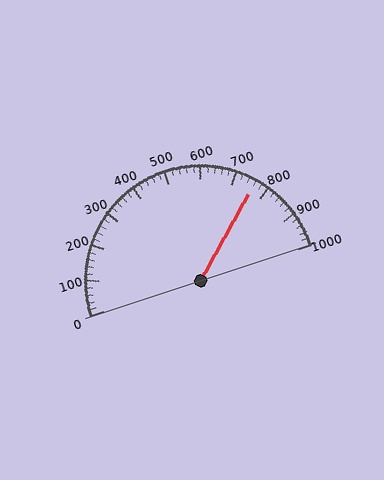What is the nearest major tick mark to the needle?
The nearest major tick mark is 800.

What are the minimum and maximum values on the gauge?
The gauge ranges from 0 to 1000.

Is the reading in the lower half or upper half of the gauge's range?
The reading is in the upper half of the range (0 to 1000).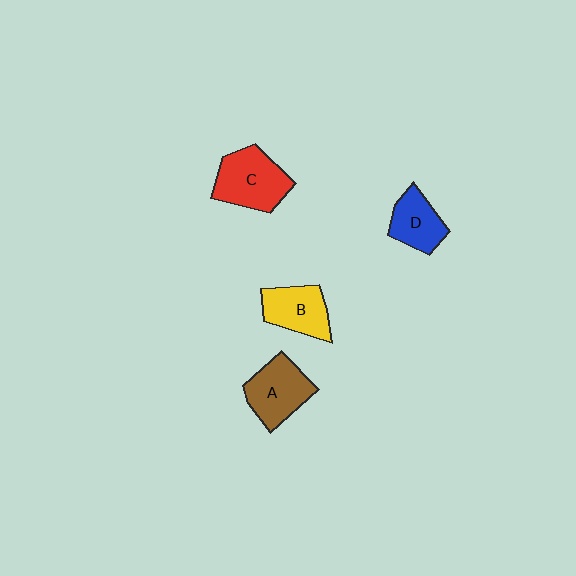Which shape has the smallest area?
Shape D (blue).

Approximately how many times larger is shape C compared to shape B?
Approximately 1.2 times.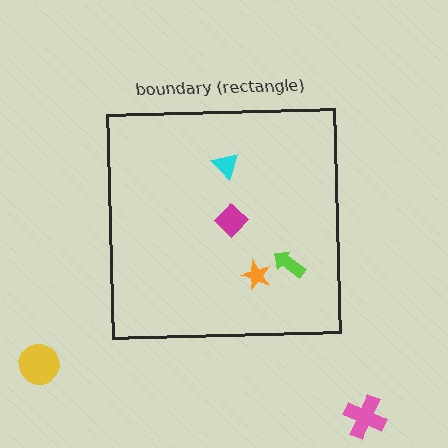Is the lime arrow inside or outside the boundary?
Inside.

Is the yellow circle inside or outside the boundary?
Outside.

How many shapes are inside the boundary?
4 inside, 2 outside.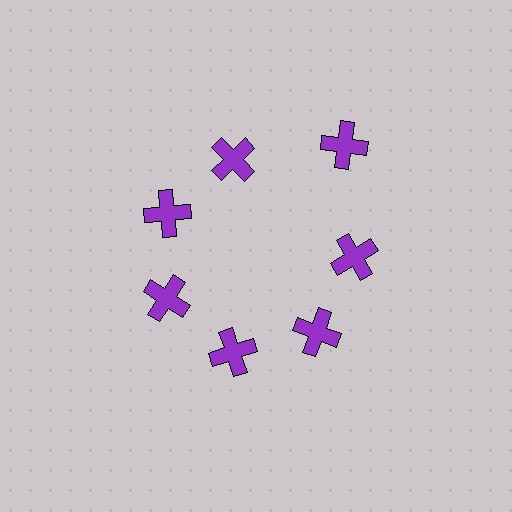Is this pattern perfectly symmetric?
No. The 7 purple crosses are arranged in a ring, but one element near the 1 o'clock position is pushed outward from the center, breaking the 7-fold rotational symmetry.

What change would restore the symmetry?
The symmetry would be restored by moving it inward, back onto the ring so that all 7 crosses sit at equal angles and equal distance from the center.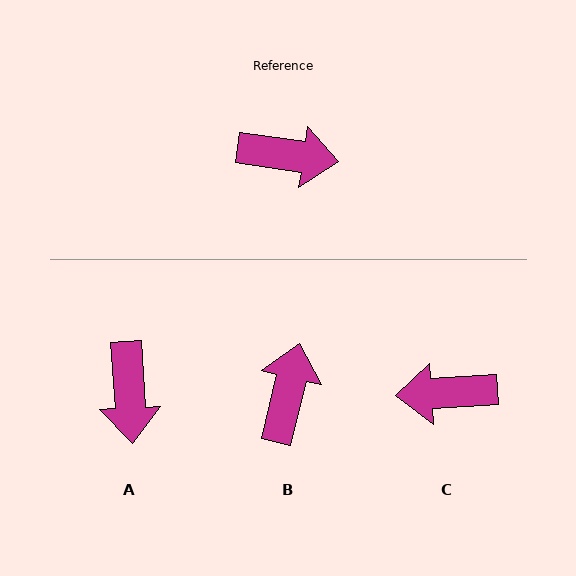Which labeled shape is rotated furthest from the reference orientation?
C, about 169 degrees away.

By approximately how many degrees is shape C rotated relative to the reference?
Approximately 169 degrees clockwise.